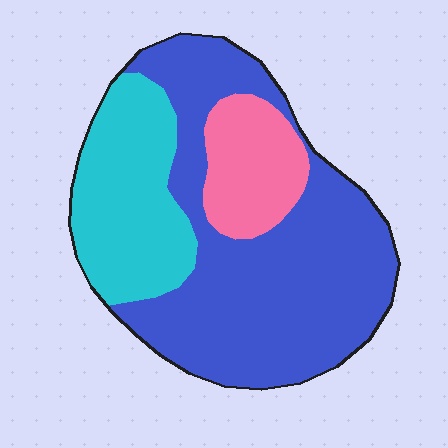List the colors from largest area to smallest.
From largest to smallest: blue, cyan, pink.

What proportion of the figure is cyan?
Cyan takes up about one quarter (1/4) of the figure.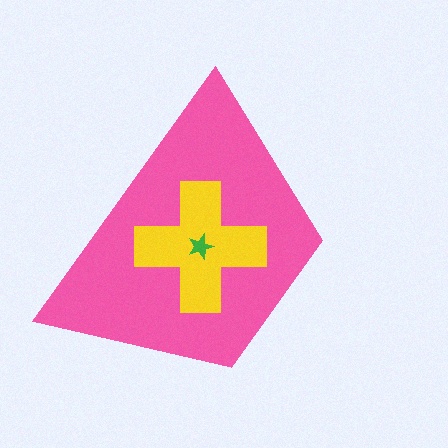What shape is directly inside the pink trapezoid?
The yellow cross.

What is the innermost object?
The green star.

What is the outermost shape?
The pink trapezoid.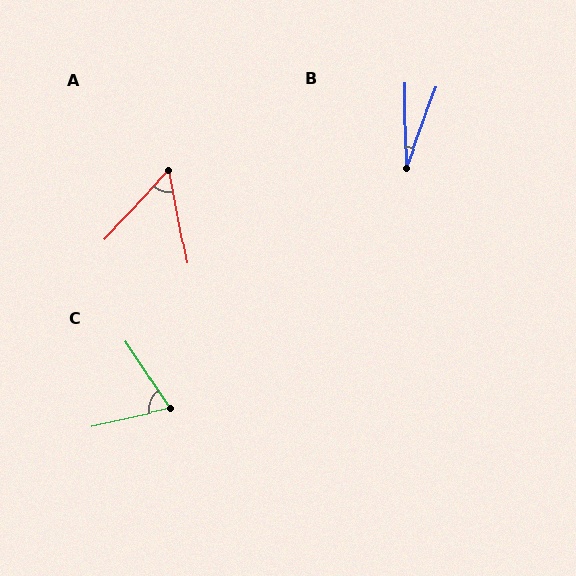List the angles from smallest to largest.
B (21°), A (55°), C (69°).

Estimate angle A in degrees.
Approximately 55 degrees.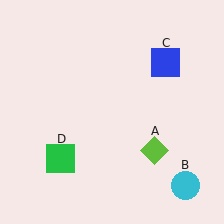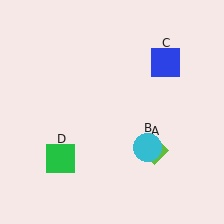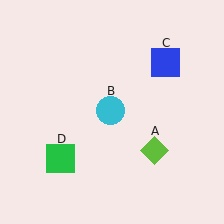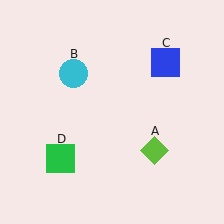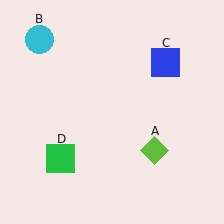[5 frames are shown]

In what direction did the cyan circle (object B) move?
The cyan circle (object B) moved up and to the left.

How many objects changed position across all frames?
1 object changed position: cyan circle (object B).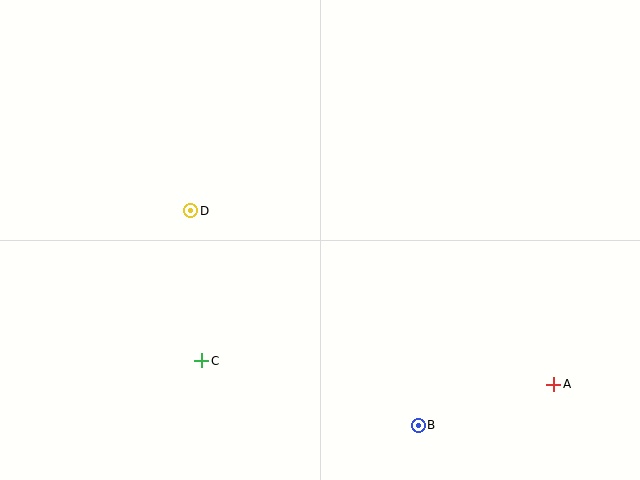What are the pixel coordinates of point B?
Point B is at (418, 425).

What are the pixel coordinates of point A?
Point A is at (554, 384).